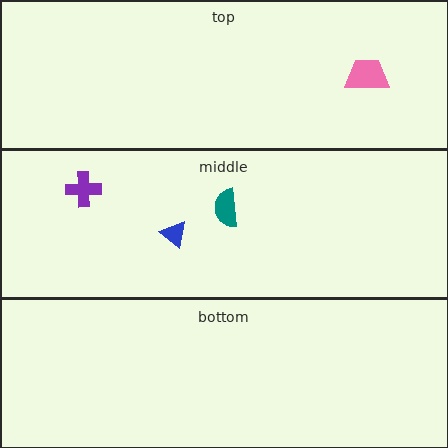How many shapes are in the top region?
1.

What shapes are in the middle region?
The purple cross, the blue triangle, the teal semicircle.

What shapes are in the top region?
The pink trapezoid.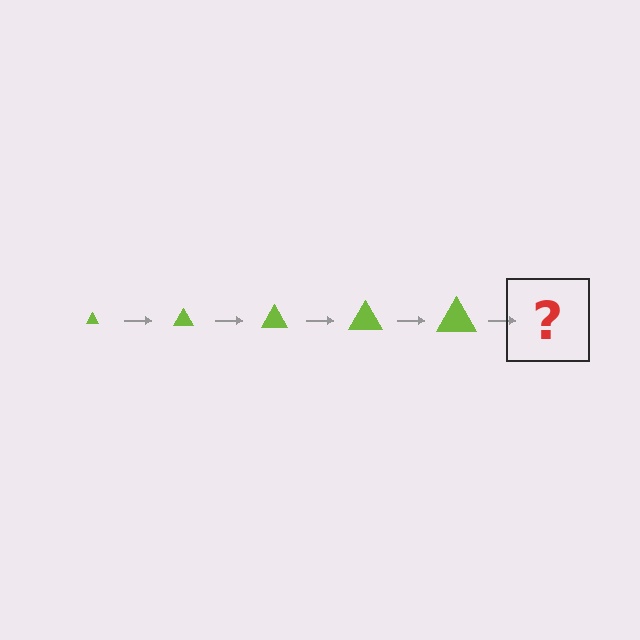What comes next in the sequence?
The next element should be a lime triangle, larger than the previous one.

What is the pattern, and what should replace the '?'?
The pattern is that the triangle gets progressively larger each step. The '?' should be a lime triangle, larger than the previous one.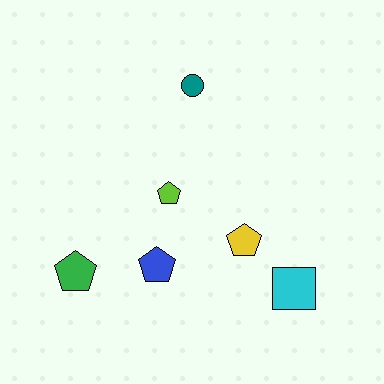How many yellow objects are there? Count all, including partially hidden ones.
There is 1 yellow object.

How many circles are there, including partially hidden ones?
There is 1 circle.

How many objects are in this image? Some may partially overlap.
There are 6 objects.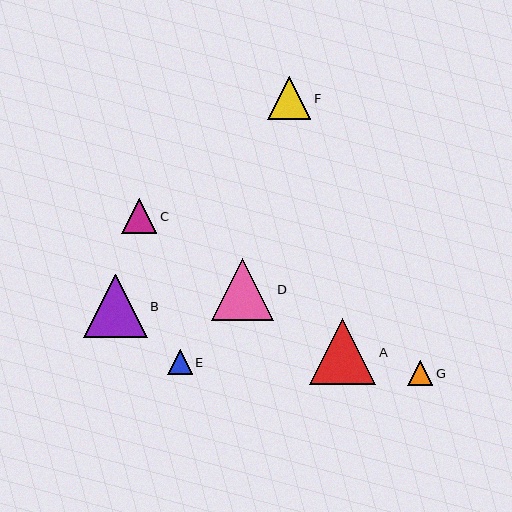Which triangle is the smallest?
Triangle E is the smallest with a size of approximately 24 pixels.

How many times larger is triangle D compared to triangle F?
Triangle D is approximately 1.4 times the size of triangle F.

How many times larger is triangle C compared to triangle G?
Triangle C is approximately 1.4 times the size of triangle G.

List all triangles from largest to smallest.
From largest to smallest: A, B, D, F, C, G, E.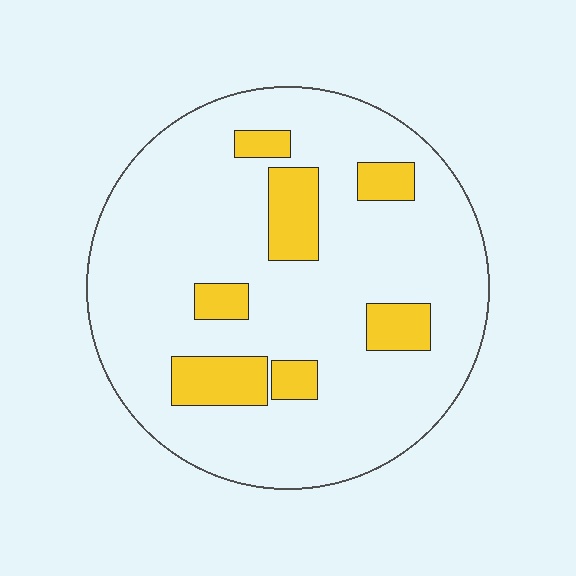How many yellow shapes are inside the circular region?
7.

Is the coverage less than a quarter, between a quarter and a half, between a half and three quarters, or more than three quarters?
Less than a quarter.